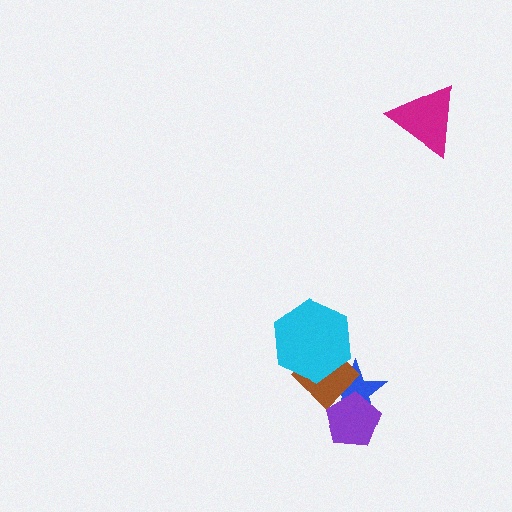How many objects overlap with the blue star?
3 objects overlap with the blue star.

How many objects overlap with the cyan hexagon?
2 objects overlap with the cyan hexagon.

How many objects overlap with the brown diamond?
3 objects overlap with the brown diamond.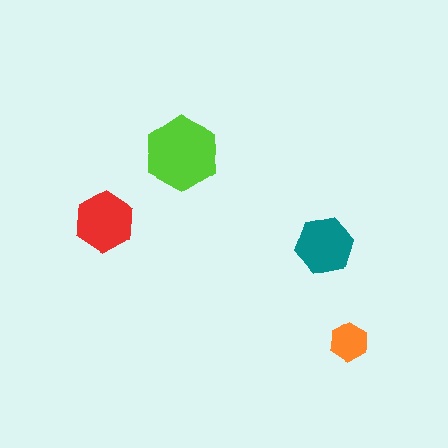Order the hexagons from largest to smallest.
the lime one, the red one, the teal one, the orange one.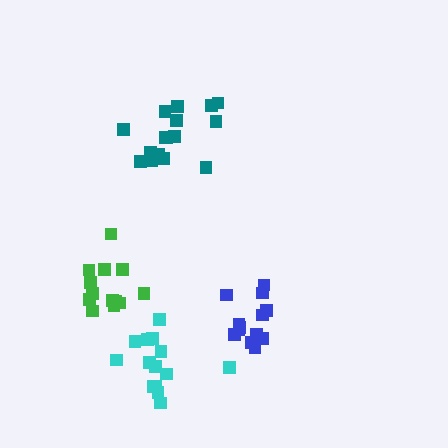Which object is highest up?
The teal cluster is topmost.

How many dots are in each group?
Group 1: 13 dots, Group 2: 14 dots, Group 3: 13 dots, Group 4: 16 dots (56 total).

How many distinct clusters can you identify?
There are 4 distinct clusters.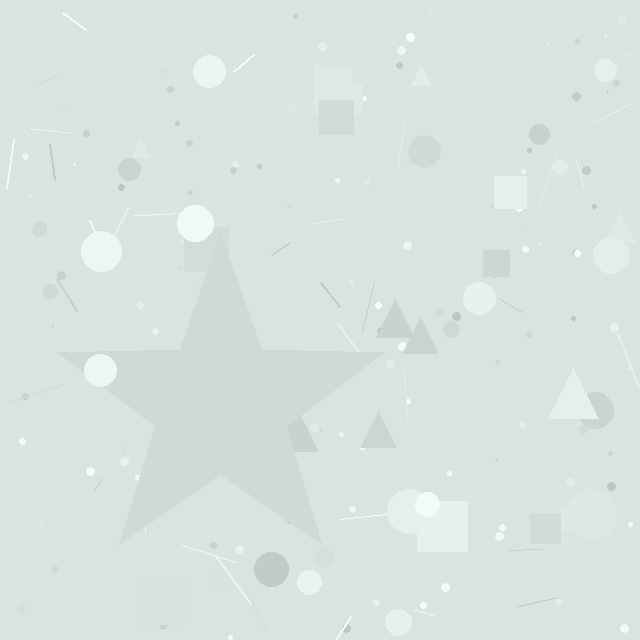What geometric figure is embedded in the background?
A star is embedded in the background.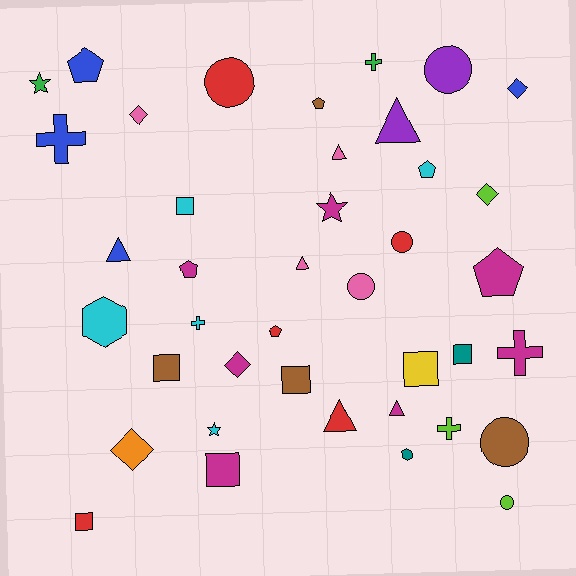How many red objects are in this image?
There are 5 red objects.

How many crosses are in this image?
There are 5 crosses.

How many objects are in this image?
There are 40 objects.